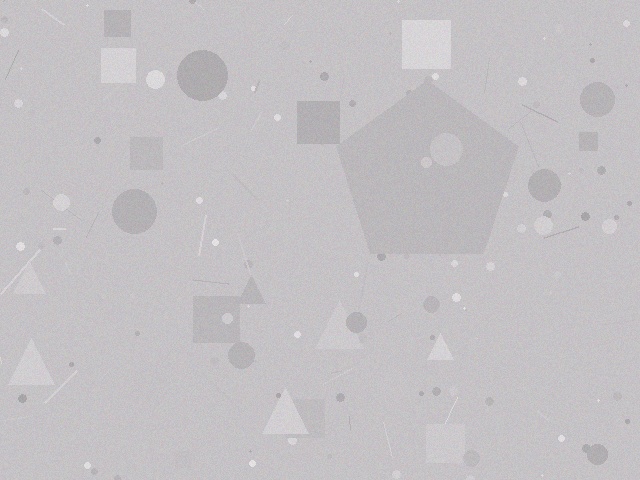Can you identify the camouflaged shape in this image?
The camouflaged shape is a pentagon.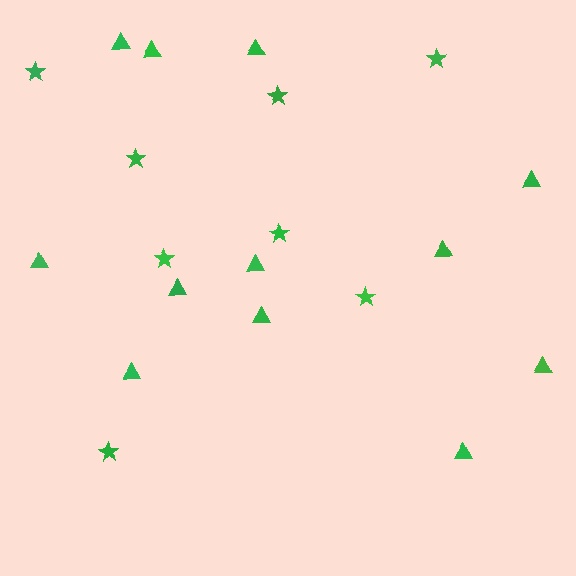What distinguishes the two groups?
There are 2 groups: one group of stars (8) and one group of triangles (12).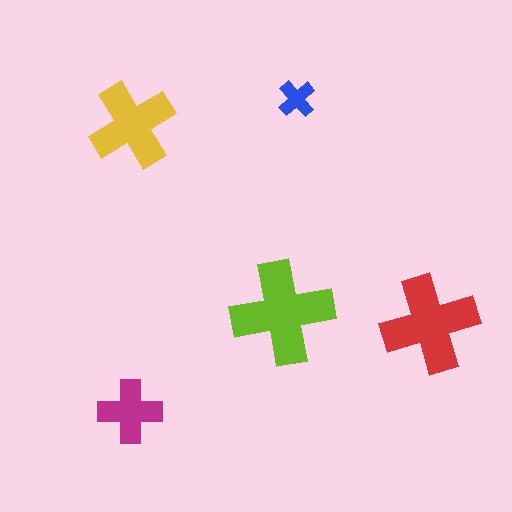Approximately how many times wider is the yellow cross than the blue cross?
About 2.5 times wider.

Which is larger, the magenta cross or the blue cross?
The magenta one.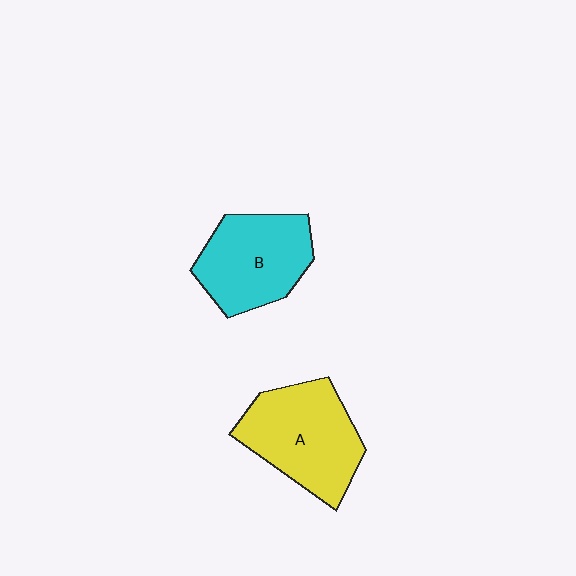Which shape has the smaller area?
Shape B (cyan).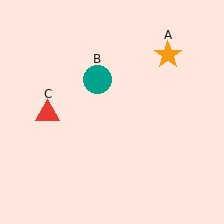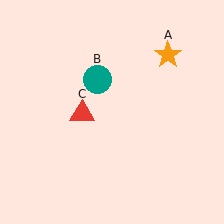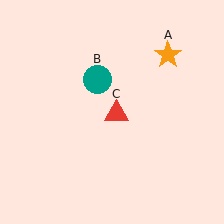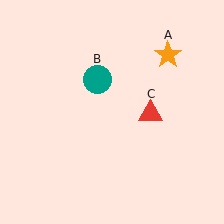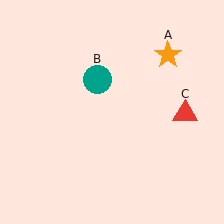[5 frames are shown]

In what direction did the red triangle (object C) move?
The red triangle (object C) moved right.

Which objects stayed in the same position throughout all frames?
Orange star (object A) and teal circle (object B) remained stationary.